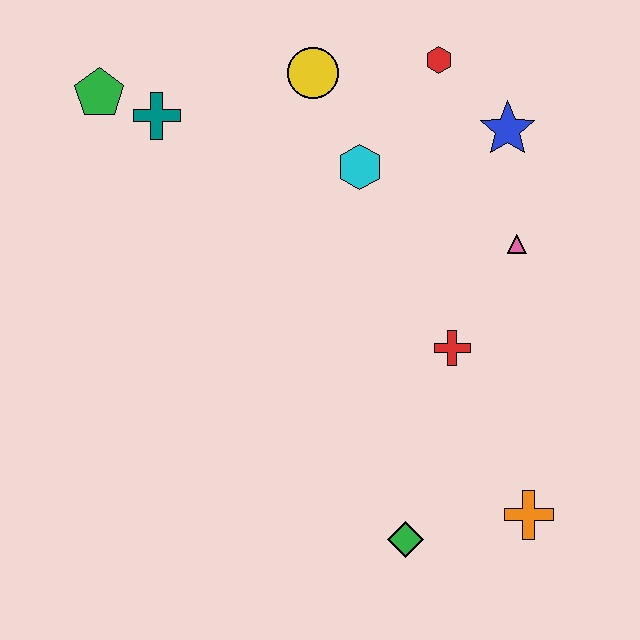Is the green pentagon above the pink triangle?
Yes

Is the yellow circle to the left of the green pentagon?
No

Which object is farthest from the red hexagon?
The green diamond is farthest from the red hexagon.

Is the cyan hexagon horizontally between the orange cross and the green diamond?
No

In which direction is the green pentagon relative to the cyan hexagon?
The green pentagon is to the left of the cyan hexagon.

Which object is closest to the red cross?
The pink triangle is closest to the red cross.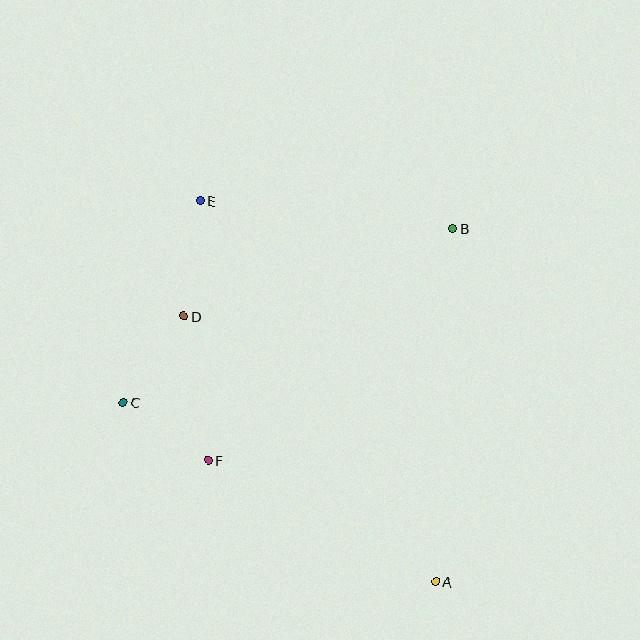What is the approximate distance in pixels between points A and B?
The distance between A and B is approximately 354 pixels.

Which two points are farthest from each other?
Points A and E are farthest from each other.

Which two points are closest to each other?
Points C and F are closest to each other.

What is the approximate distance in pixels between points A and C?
The distance between A and C is approximately 360 pixels.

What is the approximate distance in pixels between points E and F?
The distance between E and F is approximately 260 pixels.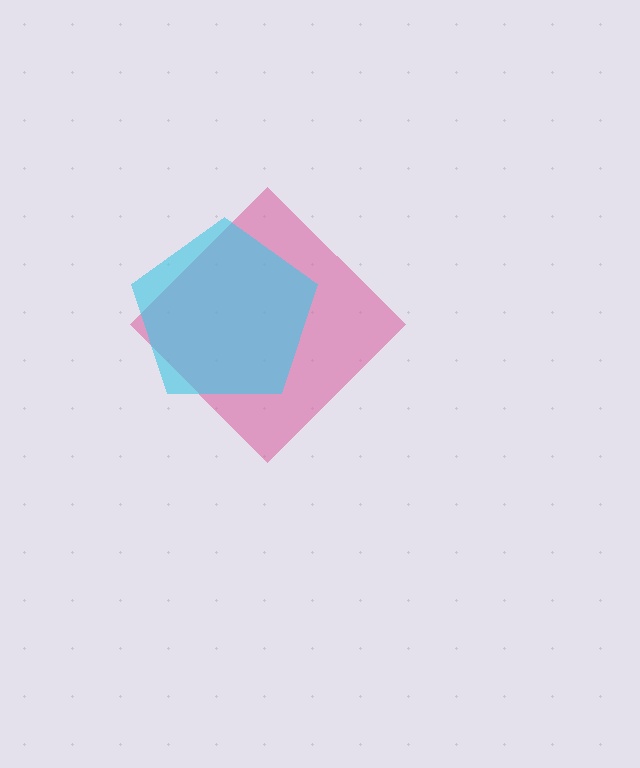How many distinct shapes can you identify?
There are 2 distinct shapes: a pink diamond, a cyan pentagon.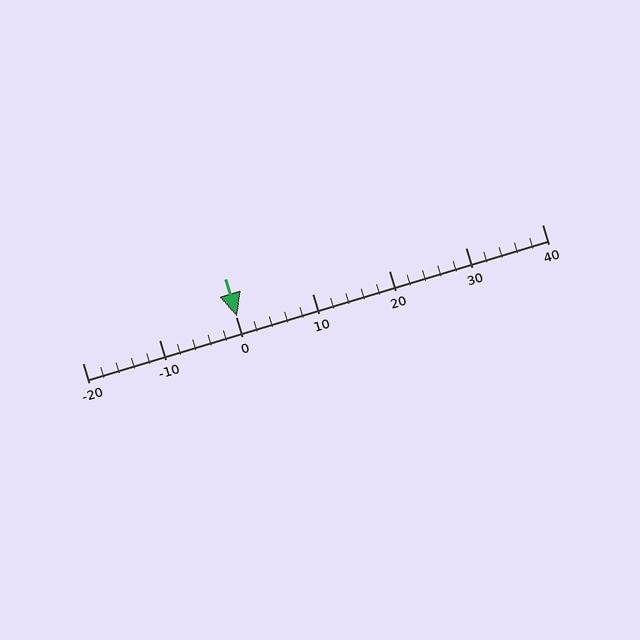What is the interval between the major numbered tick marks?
The major tick marks are spaced 10 units apart.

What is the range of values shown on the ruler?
The ruler shows values from -20 to 40.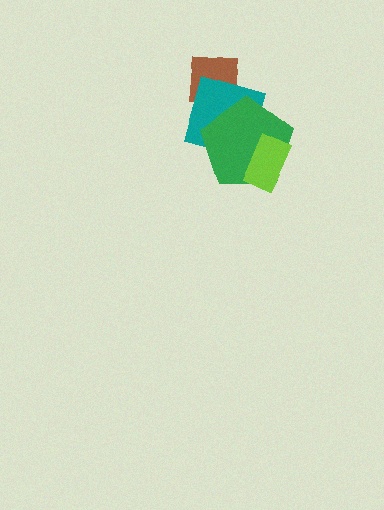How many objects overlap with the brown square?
2 objects overlap with the brown square.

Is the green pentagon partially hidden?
Yes, it is partially covered by another shape.